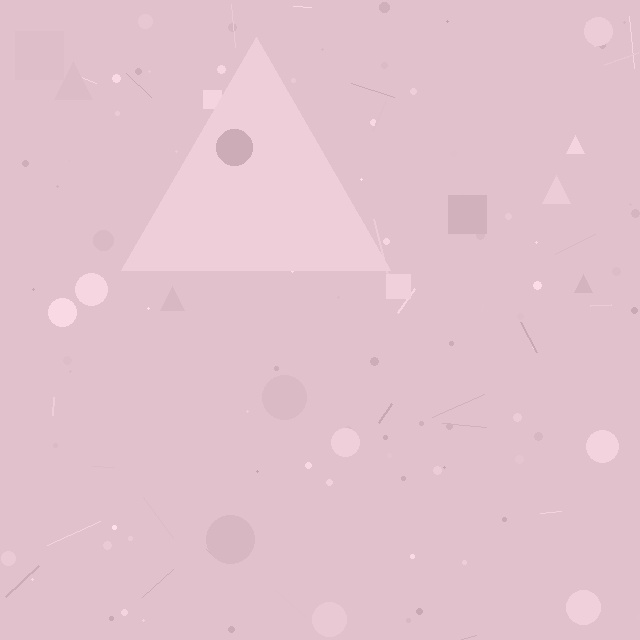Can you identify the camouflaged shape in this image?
The camouflaged shape is a triangle.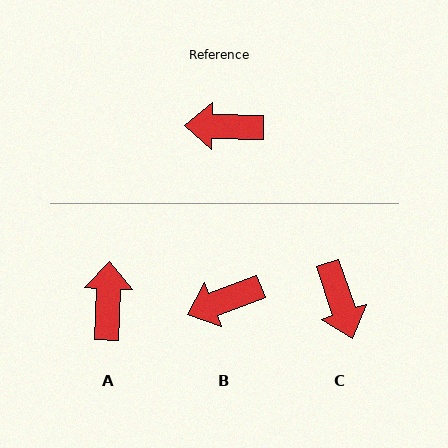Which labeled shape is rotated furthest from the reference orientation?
C, about 111 degrees away.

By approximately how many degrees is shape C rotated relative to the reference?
Approximately 111 degrees counter-clockwise.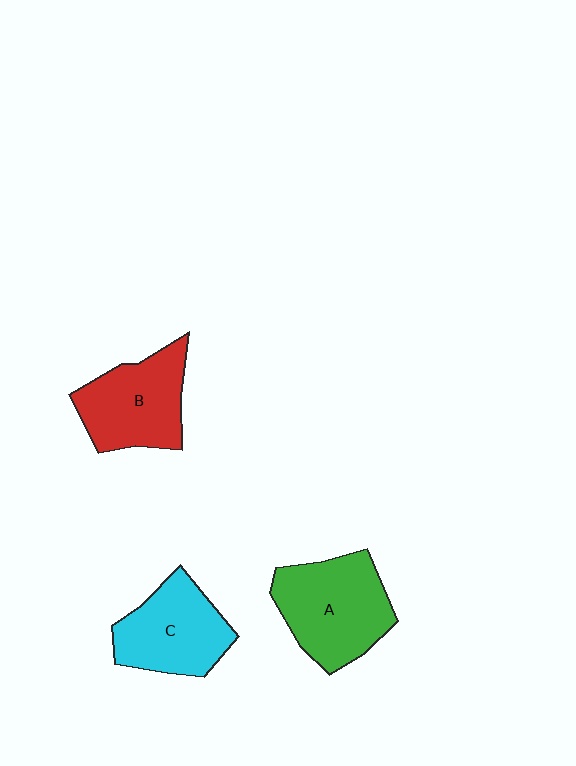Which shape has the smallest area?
Shape C (cyan).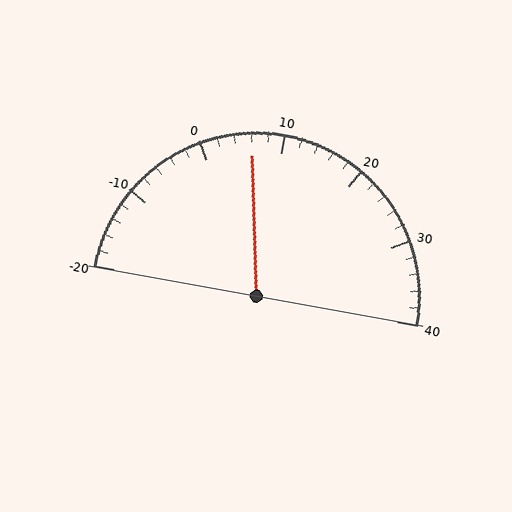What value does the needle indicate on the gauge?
The needle indicates approximately 6.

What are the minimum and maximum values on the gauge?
The gauge ranges from -20 to 40.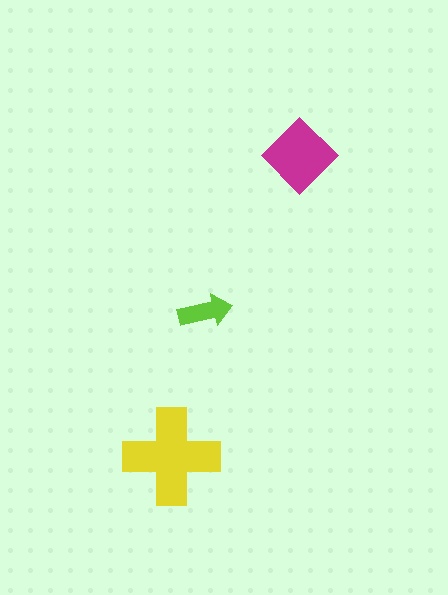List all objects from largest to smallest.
The yellow cross, the magenta diamond, the lime arrow.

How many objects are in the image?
There are 3 objects in the image.